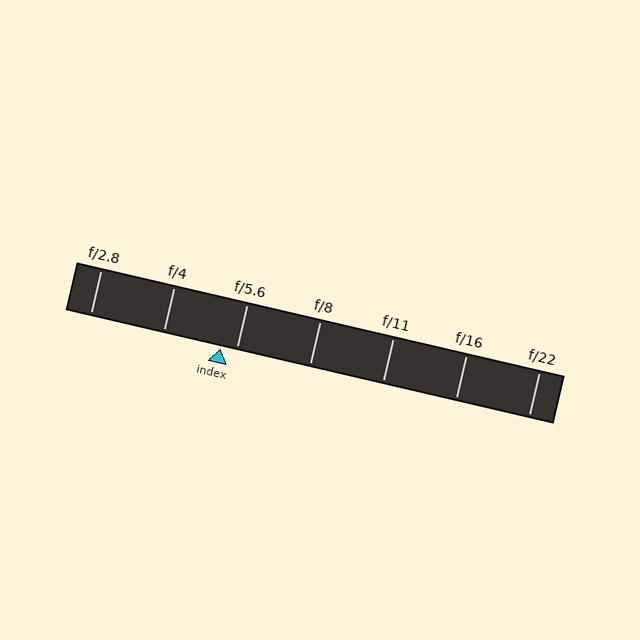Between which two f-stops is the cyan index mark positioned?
The index mark is between f/4 and f/5.6.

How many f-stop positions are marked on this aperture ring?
There are 7 f-stop positions marked.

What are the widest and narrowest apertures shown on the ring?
The widest aperture shown is f/2.8 and the narrowest is f/22.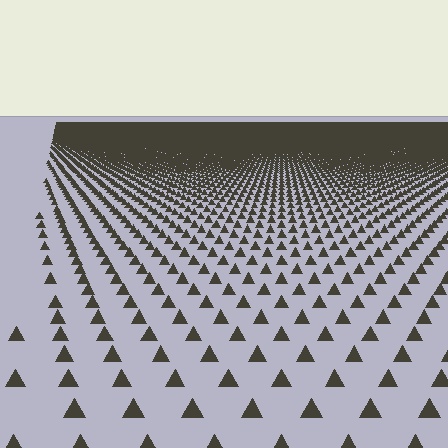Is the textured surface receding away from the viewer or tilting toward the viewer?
The surface is receding away from the viewer. Texture elements get smaller and denser toward the top.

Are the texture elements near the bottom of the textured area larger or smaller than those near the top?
Larger. Near the bottom, elements are closer to the viewer and appear at a bigger on-screen size.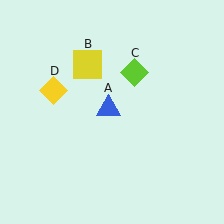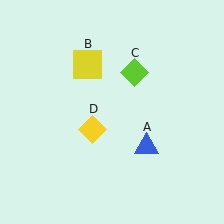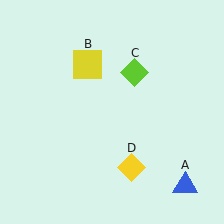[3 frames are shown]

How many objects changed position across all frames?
2 objects changed position: blue triangle (object A), yellow diamond (object D).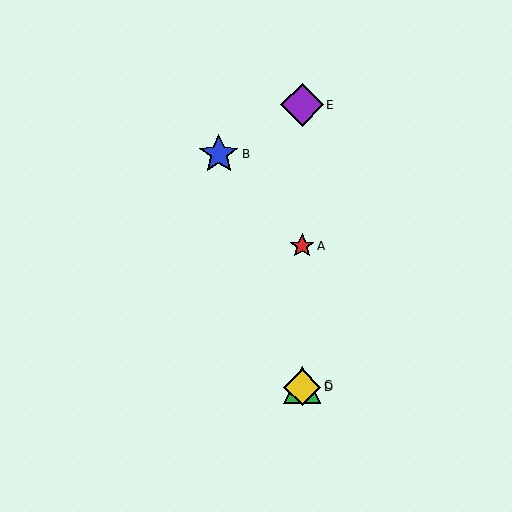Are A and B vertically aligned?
No, A is at x≈302 and B is at x≈219.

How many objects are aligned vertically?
4 objects (A, C, D, E) are aligned vertically.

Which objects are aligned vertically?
Objects A, C, D, E are aligned vertically.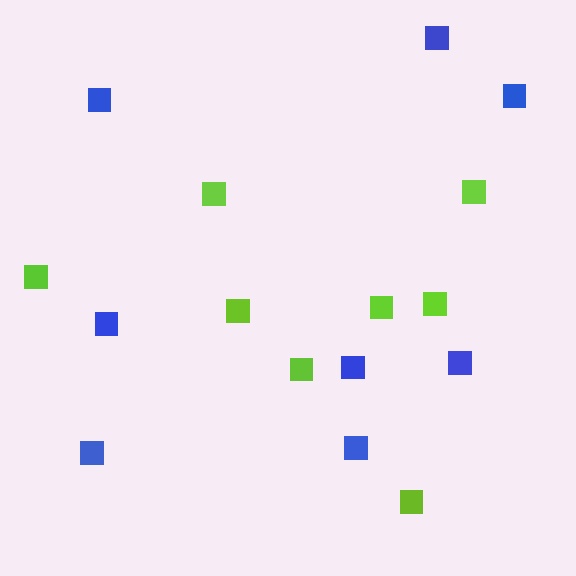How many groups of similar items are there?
There are 2 groups: one group of lime squares (8) and one group of blue squares (8).